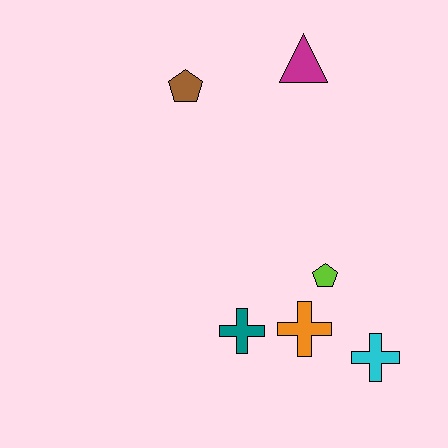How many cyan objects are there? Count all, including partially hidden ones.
There is 1 cyan object.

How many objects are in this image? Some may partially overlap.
There are 6 objects.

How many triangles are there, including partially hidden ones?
There is 1 triangle.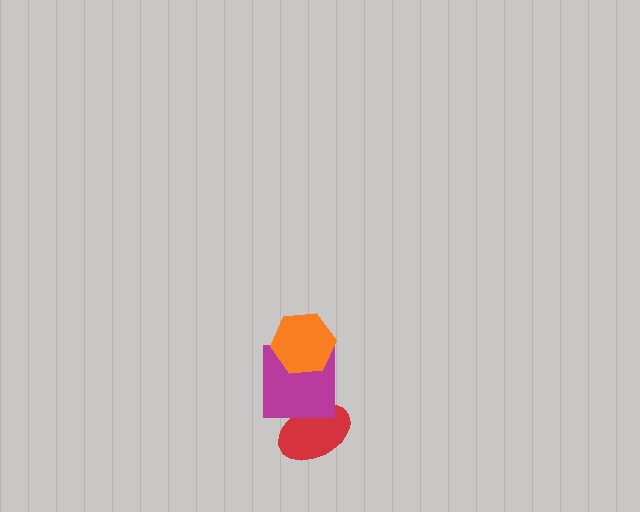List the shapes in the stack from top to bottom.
From top to bottom: the orange hexagon, the magenta square, the red ellipse.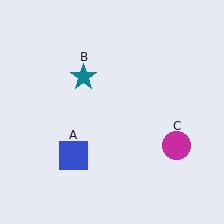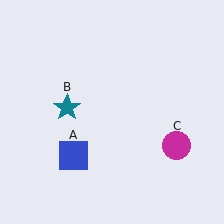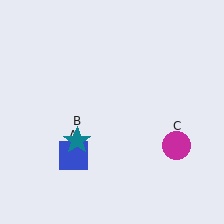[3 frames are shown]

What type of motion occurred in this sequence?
The teal star (object B) rotated counterclockwise around the center of the scene.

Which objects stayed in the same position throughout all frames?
Blue square (object A) and magenta circle (object C) remained stationary.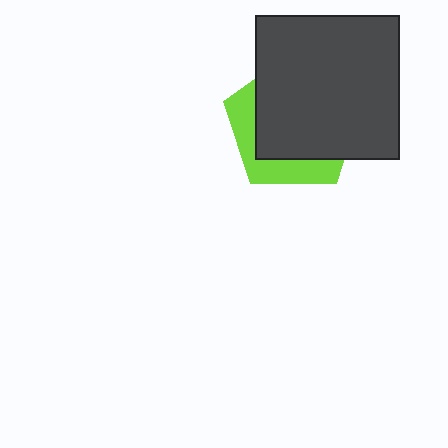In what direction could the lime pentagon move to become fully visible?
The lime pentagon could move toward the lower-left. That would shift it out from behind the dark gray square entirely.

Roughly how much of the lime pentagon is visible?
A small part of it is visible (roughly 31%).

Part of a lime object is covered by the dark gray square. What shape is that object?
It is a pentagon.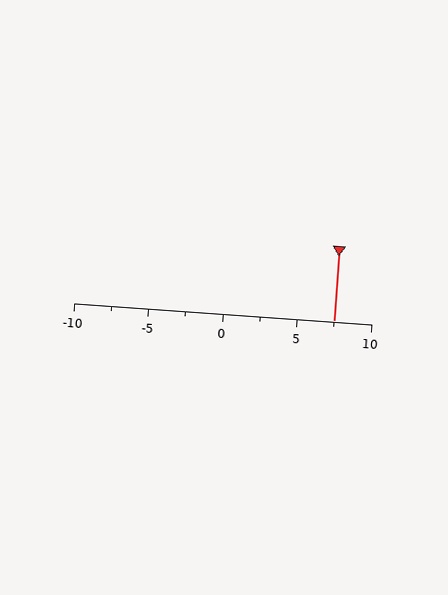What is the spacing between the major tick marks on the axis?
The major ticks are spaced 5 apart.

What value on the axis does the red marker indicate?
The marker indicates approximately 7.5.